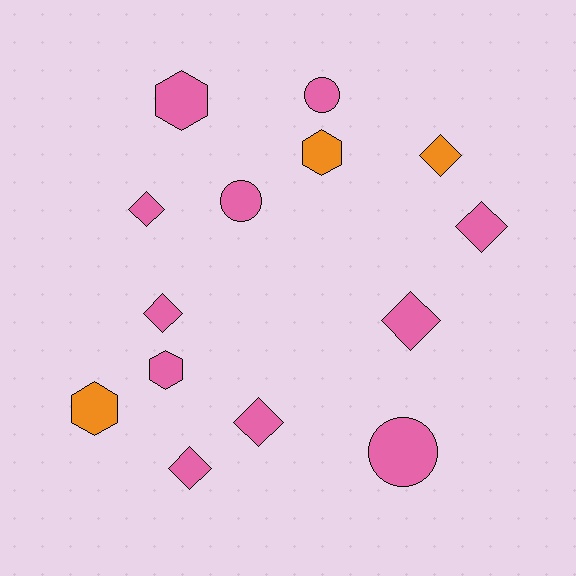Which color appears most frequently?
Pink, with 11 objects.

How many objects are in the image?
There are 14 objects.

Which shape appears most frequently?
Diamond, with 7 objects.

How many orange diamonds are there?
There is 1 orange diamond.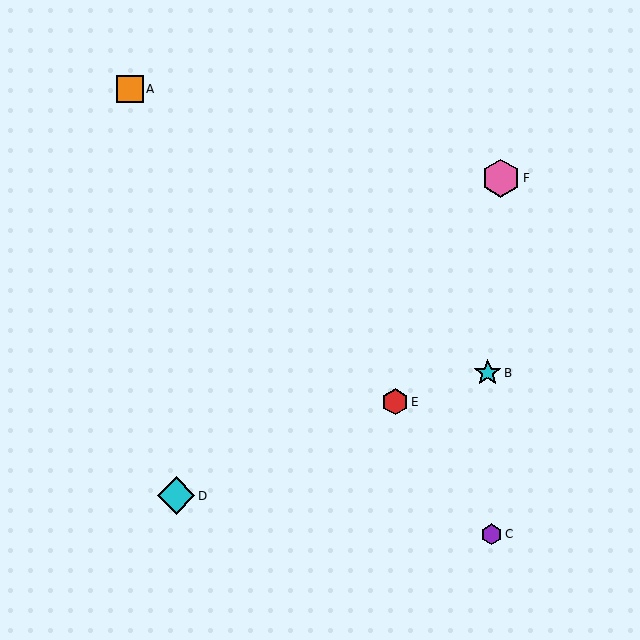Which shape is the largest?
The pink hexagon (labeled F) is the largest.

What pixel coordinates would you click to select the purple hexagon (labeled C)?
Click at (491, 534) to select the purple hexagon C.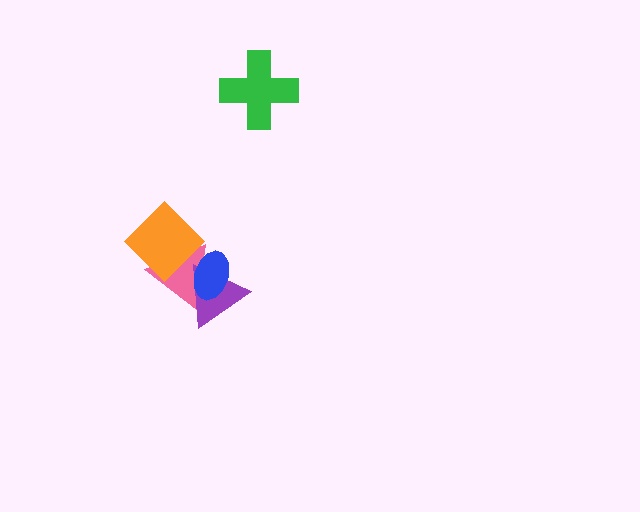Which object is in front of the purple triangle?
The blue ellipse is in front of the purple triangle.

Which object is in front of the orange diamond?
The blue ellipse is in front of the orange diamond.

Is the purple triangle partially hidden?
Yes, it is partially covered by another shape.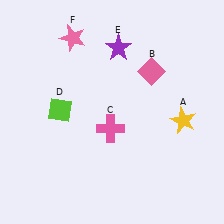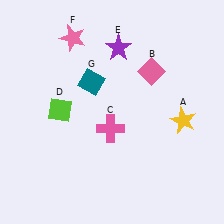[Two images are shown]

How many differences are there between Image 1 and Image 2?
There is 1 difference between the two images.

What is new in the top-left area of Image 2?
A teal diamond (G) was added in the top-left area of Image 2.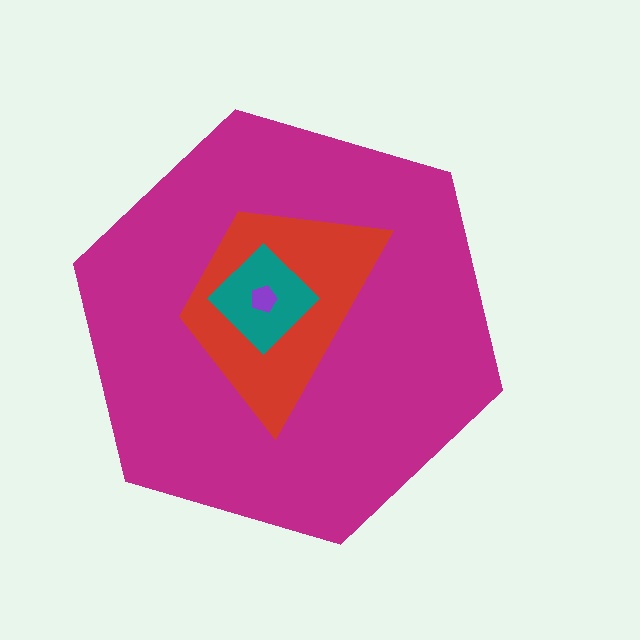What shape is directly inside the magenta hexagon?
The red trapezoid.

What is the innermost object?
The purple pentagon.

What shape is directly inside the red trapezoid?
The teal diamond.